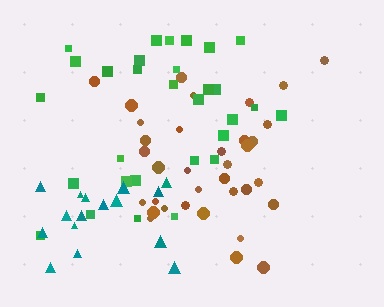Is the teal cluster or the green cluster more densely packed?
Green.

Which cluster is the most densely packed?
Green.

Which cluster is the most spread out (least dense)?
Teal.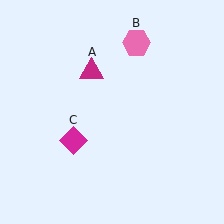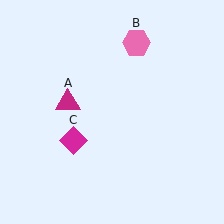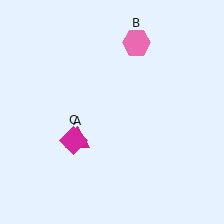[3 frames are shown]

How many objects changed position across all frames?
1 object changed position: magenta triangle (object A).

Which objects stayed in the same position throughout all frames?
Pink hexagon (object B) and magenta diamond (object C) remained stationary.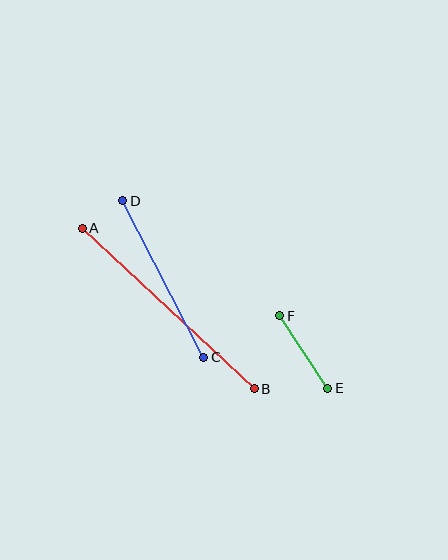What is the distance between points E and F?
The distance is approximately 87 pixels.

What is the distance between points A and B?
The distance is approximately 235 pixels.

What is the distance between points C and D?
The distance is approximately 176 pixels.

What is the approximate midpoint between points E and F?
The midpoint is at approximately (304, 352) pixels.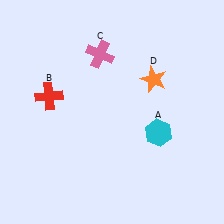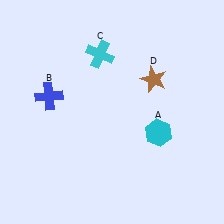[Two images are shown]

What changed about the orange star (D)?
In Image 1, D is orange. In Image 2, it changed to brown.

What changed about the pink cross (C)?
In Image 1, C is pink. In Image 2, it changed to cyan.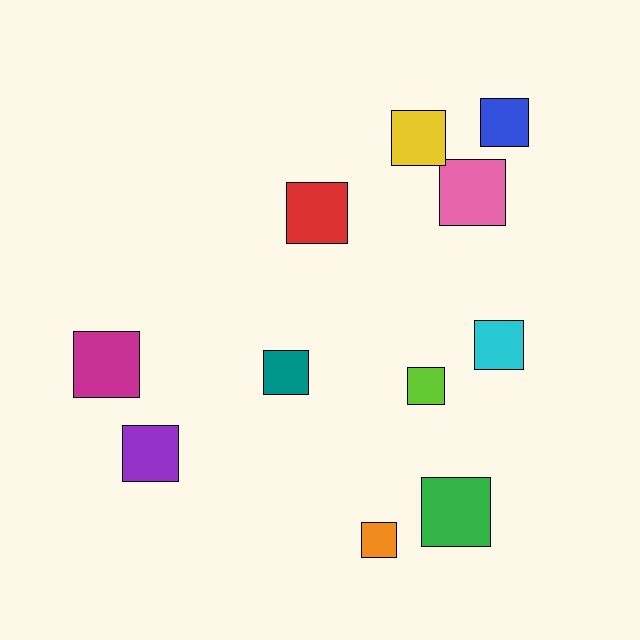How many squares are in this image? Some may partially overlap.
There are 11 squares.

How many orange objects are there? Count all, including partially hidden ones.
There is 1 orange object.